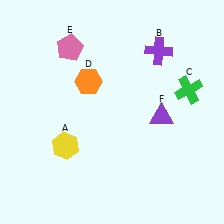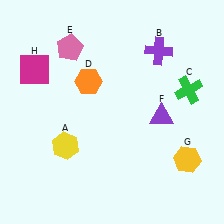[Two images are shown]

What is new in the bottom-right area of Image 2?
A yellow hexagon (G) was added in the bottom-right area of Image 2.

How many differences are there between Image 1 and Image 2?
There are 2 differences between the two images.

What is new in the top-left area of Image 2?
A magenta square (H) was added in the top-left area of Image 2.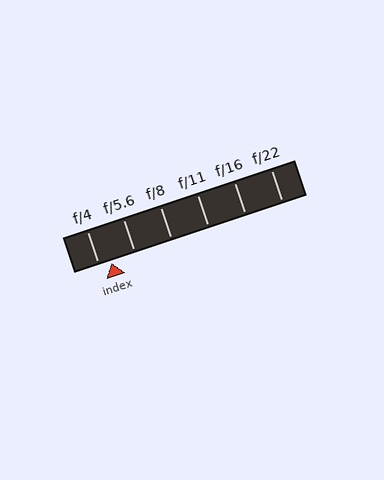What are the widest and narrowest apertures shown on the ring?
The widest aperture shown is f/4 and the narrowest is f/22.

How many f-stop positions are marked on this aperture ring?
There are 6 f-stop positions marked.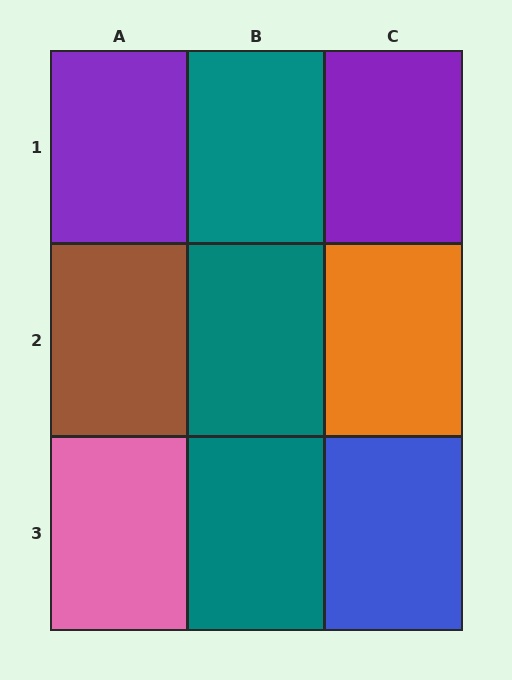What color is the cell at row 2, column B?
Teal.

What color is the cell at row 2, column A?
Brown.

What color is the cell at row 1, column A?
Purple.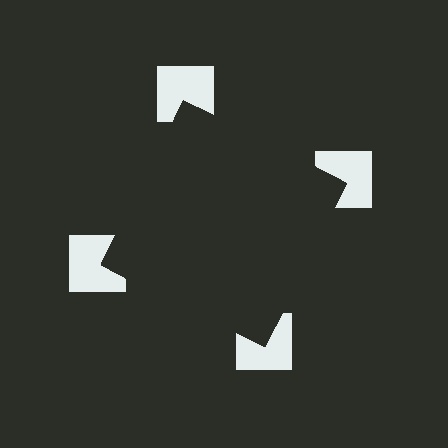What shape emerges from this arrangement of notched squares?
An illusory square — its edges are inferred from the aligned wedge cuts in the notched squares, not physically drawn.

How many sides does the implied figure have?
4 sides.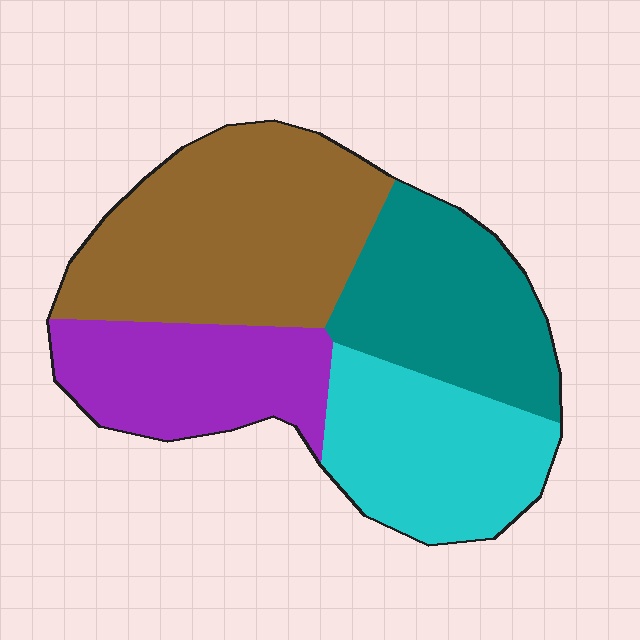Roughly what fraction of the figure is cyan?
Cyan covers 23% of the figure.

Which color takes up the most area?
Brown, at roughly 35%.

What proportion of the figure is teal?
Teal covers around 25% of the figure.